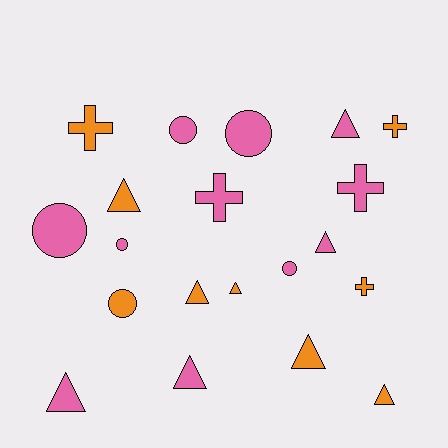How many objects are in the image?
There are 20 objects.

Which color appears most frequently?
Pink, with 11 objects.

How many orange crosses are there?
There are 3 orange crosses.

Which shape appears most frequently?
Triangle, with 9 objects.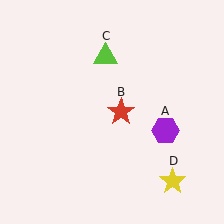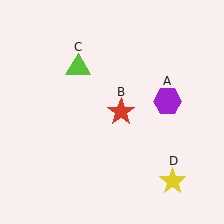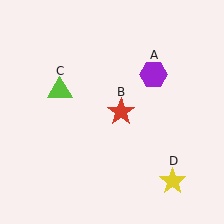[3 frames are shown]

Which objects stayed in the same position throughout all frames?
Red star (object B) and yellow star (object D) remained stationary.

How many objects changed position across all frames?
2 objects changed position: purple hexagon (object A), lime triangle (object C).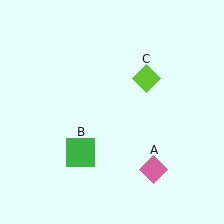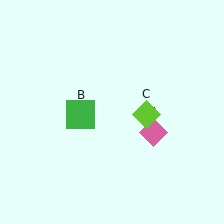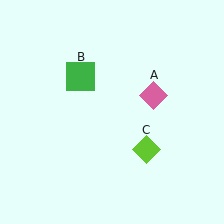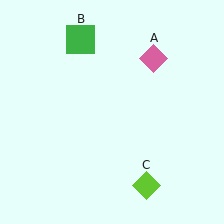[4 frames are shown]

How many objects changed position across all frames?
3 objects changed position: pink diamond (object A), green square (object B), lime diamond (object C).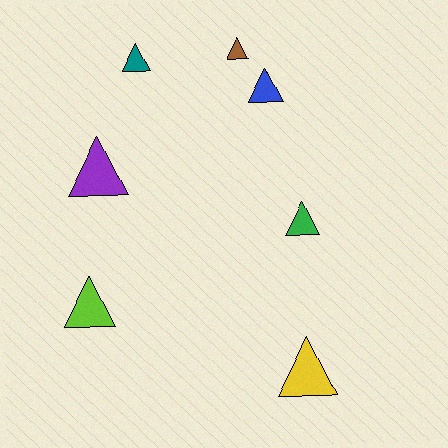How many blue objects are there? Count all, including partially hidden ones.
There is 1 blue object.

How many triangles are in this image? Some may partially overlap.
There are 7 triangles.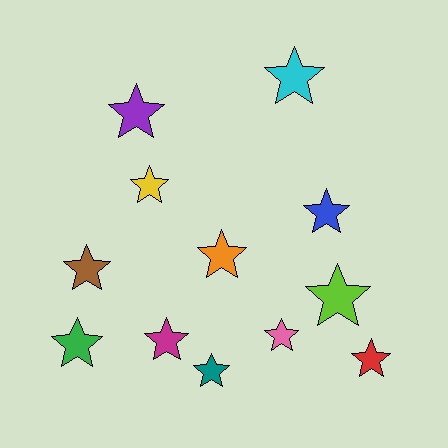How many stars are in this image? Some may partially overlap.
There are 12 stars.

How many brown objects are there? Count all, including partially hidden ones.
There is 1 brown object.